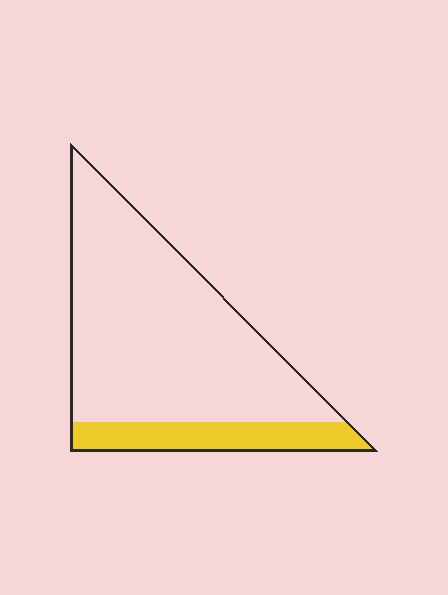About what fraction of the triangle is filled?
About one fifth (1/5).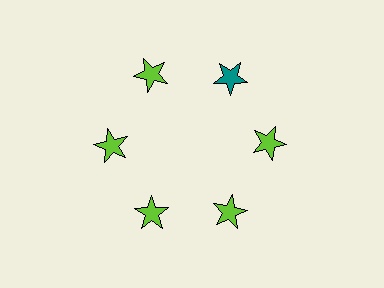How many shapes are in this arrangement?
There are 6 shapes arranged in a ring pattern.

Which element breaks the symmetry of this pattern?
The teal star at roughly the 1 o'clock position breaks the symmetry. All other shapes are lime stars.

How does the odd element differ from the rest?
It has a different color: teal instead of lime.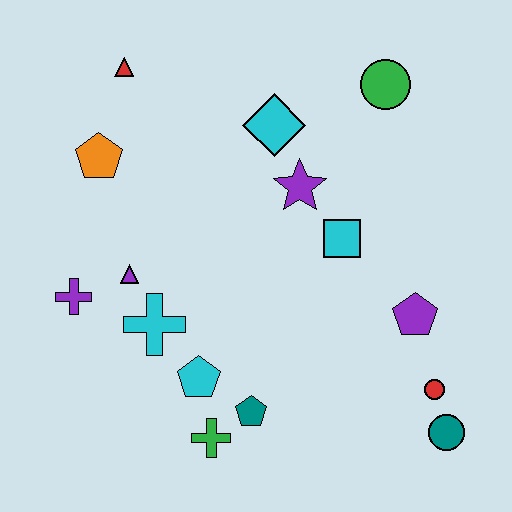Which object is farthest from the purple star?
The teal circle is farthest from the purple star.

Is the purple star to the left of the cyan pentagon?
No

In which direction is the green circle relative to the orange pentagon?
The green circle is to the right of the orange pentagon.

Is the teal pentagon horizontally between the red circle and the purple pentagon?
No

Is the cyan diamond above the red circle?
Yes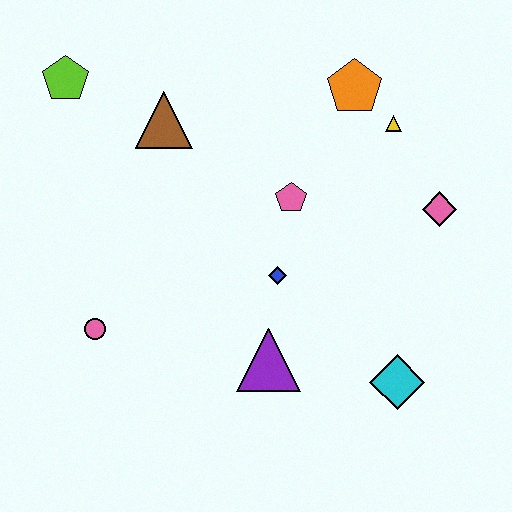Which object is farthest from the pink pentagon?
The lime pentagon is farthest from the pink pentagon.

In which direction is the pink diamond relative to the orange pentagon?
The pink diamond is below the orange pentagon.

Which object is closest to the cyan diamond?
The purple triangle is closest to the cyan diamond.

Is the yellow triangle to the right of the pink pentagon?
Yes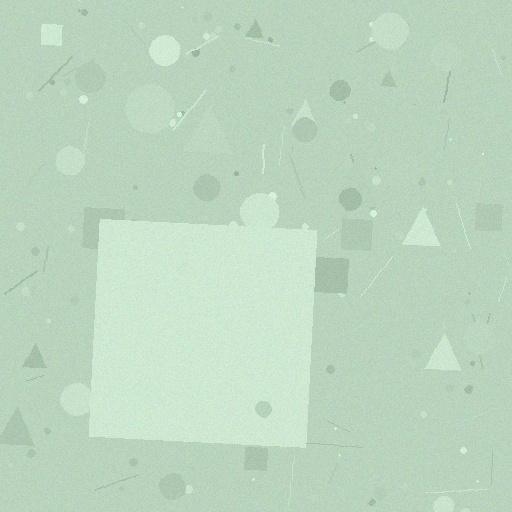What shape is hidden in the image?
A square is hidden in the image.